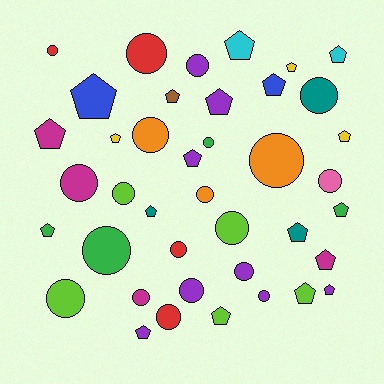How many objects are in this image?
There are 40 objects.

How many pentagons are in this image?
There are 20 pentagons.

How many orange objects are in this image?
There are 3 orange objects.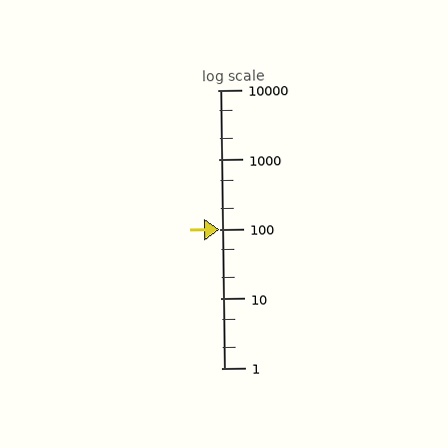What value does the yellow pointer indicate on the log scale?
The pointer indicates approximately 99.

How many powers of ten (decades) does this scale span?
The scale spans 4 decades, from 1 to 10000.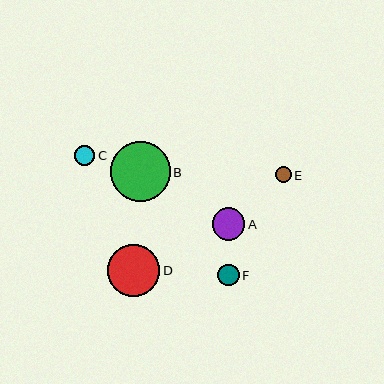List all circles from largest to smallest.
From largest to smallest: B, D, A, F, C, E.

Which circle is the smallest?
Circle E is the smallest with a size of approximately 16 pixels.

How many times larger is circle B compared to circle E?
Circle B is approximately 3.8 times the size of circle E.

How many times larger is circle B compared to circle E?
Circle B is approximately 3.8 times the size of circle E.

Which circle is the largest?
Circle B is the largest with a size of approximately 60 pixels.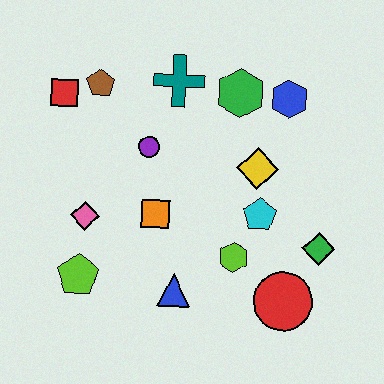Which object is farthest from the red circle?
The red square is farthest from the red circle.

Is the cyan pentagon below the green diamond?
No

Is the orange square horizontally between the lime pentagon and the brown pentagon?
No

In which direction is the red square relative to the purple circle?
The red square is to the left of the purple circle.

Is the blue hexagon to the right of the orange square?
Yes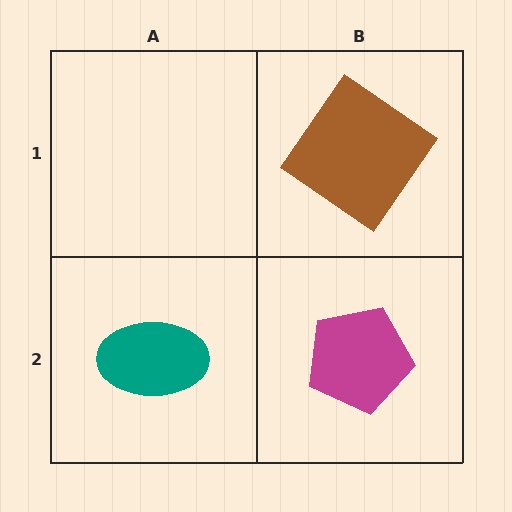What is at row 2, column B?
A magenta pentagon.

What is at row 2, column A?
A teal ellipse.